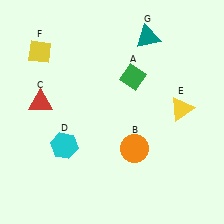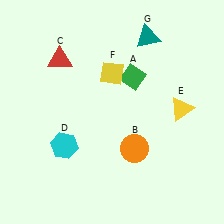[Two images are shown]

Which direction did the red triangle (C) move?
The red triangle (C) moved up.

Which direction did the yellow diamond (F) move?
The yellow diamond (F) moved right.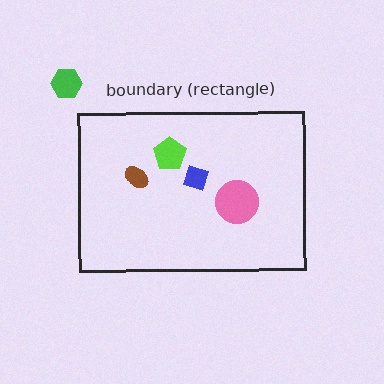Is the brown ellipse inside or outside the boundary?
Inside.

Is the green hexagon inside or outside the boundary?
Outside.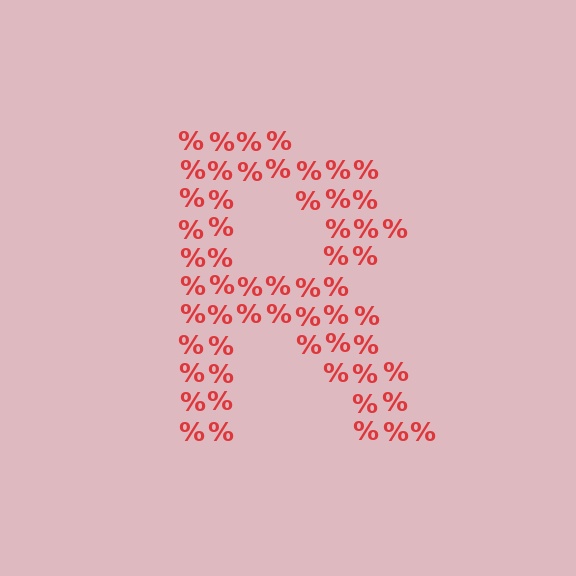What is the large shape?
The large shape is the letter R.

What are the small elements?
The small elements are percent signs.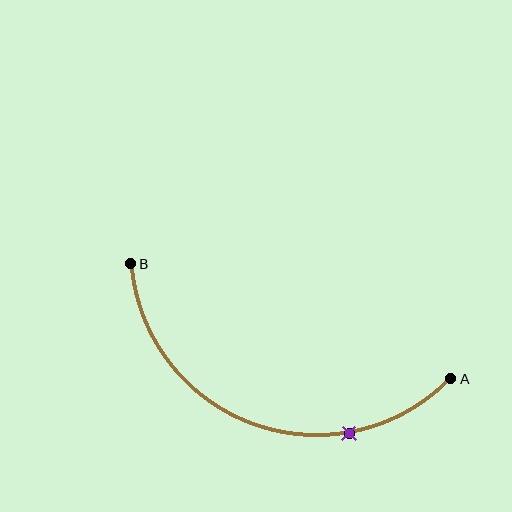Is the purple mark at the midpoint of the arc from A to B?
No. The purple mark lies on the arc but is closer to endpoint A. The arc midpoint would be at the point on the curve equidistant along the arc from both A and B.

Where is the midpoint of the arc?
The arc midpoint is the point on the curve farthest from the straight line joining A and B. It sits below that line.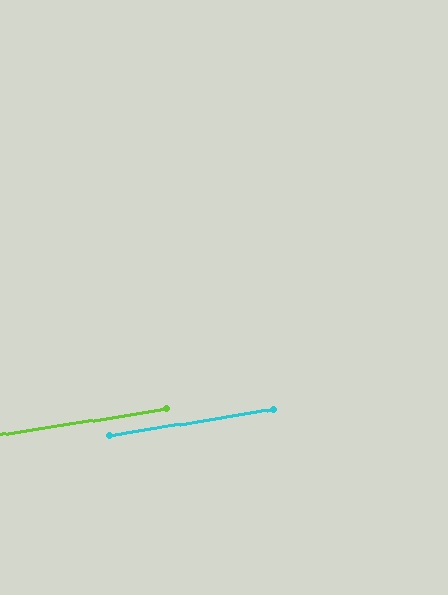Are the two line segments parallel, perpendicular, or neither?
Parallel — their directions differ by only 0.2°.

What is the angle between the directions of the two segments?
Approximately 0 degrees.